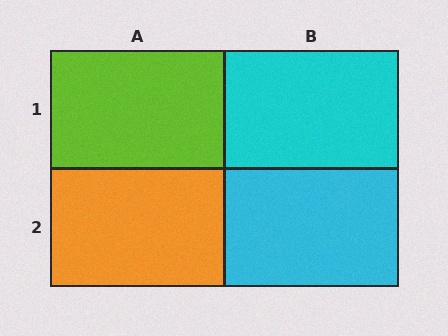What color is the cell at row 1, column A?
Lime.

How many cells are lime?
1 cell is lime.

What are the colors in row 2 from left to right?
Orange, cyan.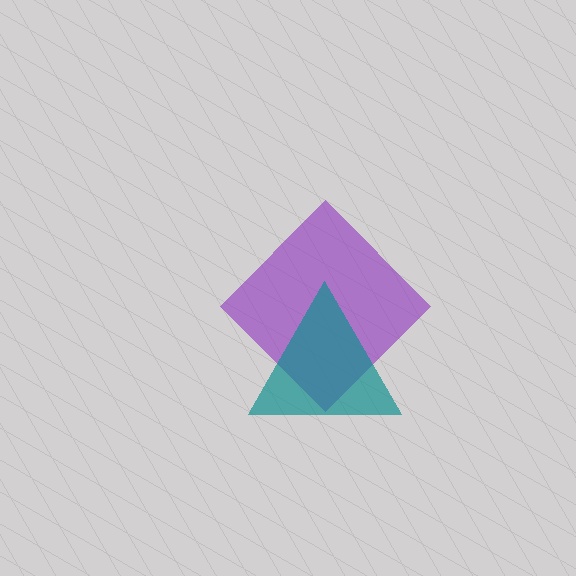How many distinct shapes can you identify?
There are 2 distinct shapes: a purple diamond, a teal triangle.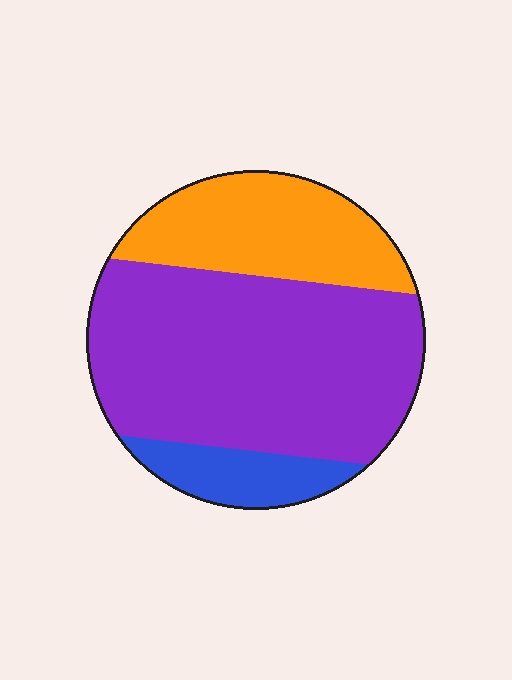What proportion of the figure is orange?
Orange covers roughly 25% of the figure.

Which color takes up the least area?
Blue, at roughly 10%.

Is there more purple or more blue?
Purple.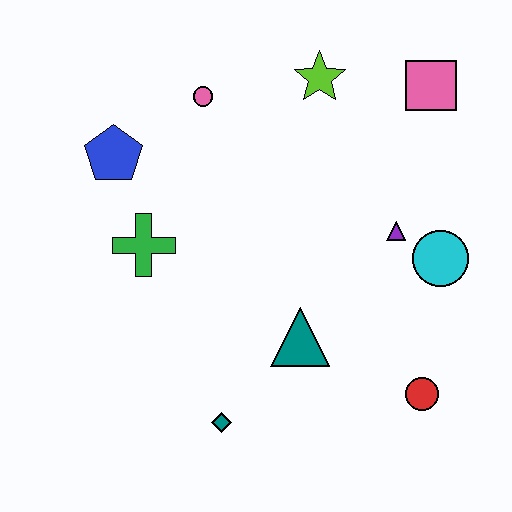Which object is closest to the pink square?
The lime star is closest to the pink square.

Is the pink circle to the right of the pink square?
No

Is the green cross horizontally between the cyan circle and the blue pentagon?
Yes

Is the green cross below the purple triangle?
Yes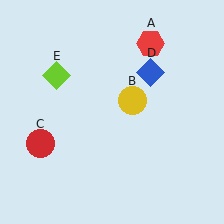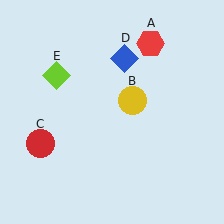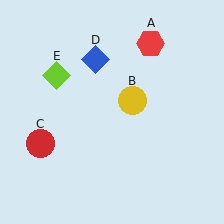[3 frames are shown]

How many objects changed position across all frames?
1 object changed position: blue diamond (object D).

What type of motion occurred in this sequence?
The blue diamond (object D) rotated counterclockwise around the center of the scene.